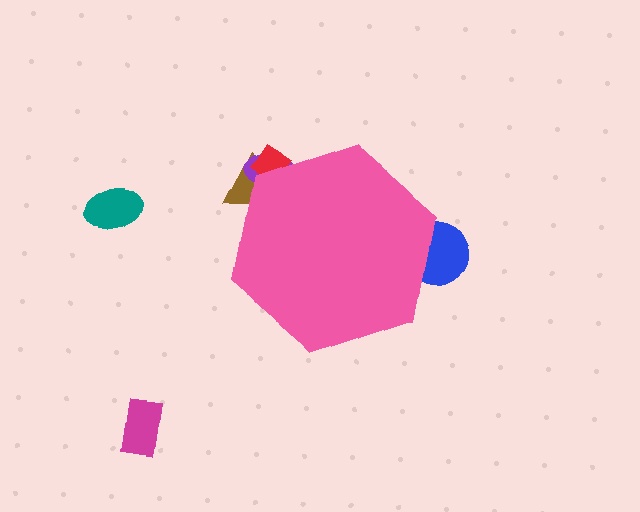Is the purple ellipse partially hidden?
Yes, the purple ellipse is partially hidden behind the pink hexagon.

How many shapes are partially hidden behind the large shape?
4 shapes are partially hidden.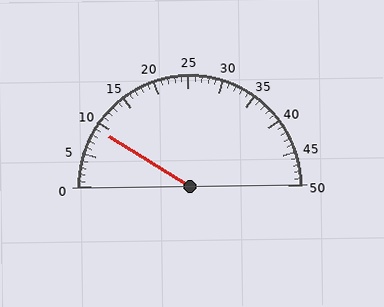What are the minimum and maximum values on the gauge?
The gauge ranges from 0 to 50.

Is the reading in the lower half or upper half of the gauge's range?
The reading is in the lower half of the range (0 to 50).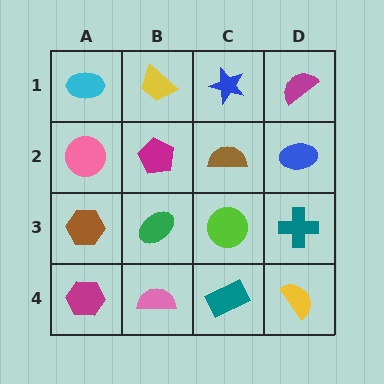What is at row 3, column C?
A lime circle.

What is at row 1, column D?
A magenta semicircle.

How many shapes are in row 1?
4 shapes.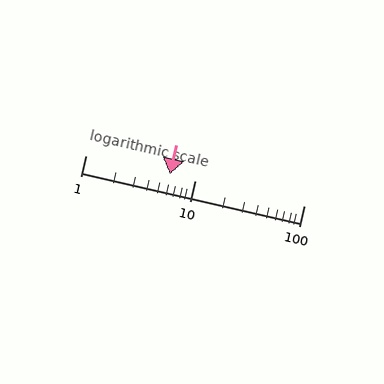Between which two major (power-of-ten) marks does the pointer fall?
The pointer is between 1 and 10.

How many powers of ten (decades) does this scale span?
The scale spans 2 decades, from 1 to 100.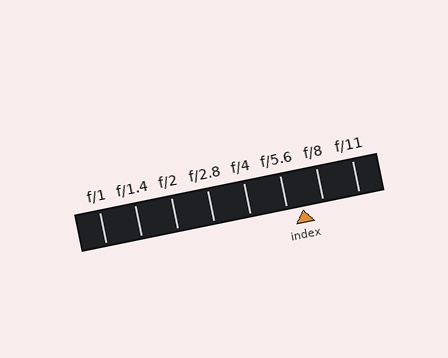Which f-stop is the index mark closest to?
The index mark is closest to f/5.6.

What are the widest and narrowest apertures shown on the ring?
The widest aperture shown is f/1 and the narrowest is f/11.